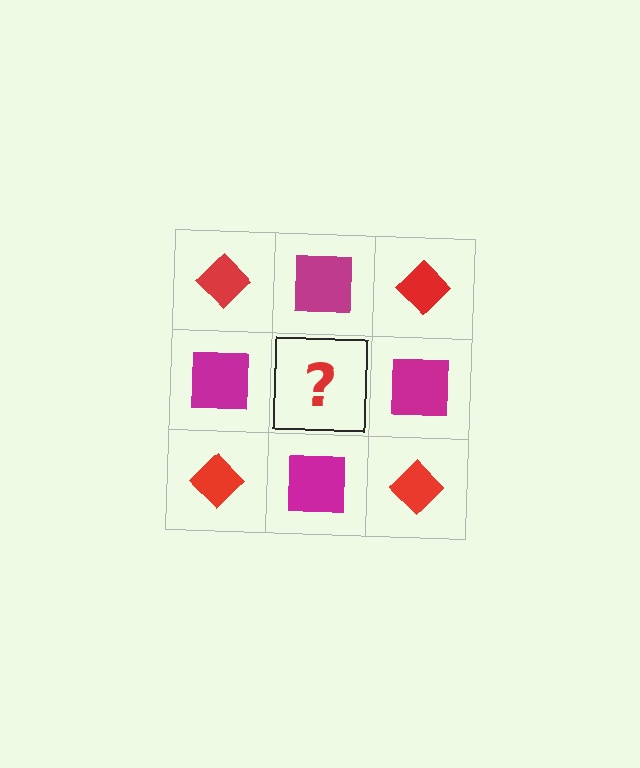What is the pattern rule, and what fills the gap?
The rule is that it alternates red diamond and magenta square in a checkerboard pattern. The gap should be filled with a red diamond.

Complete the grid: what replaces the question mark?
The question mark should be replaced with a red diamond.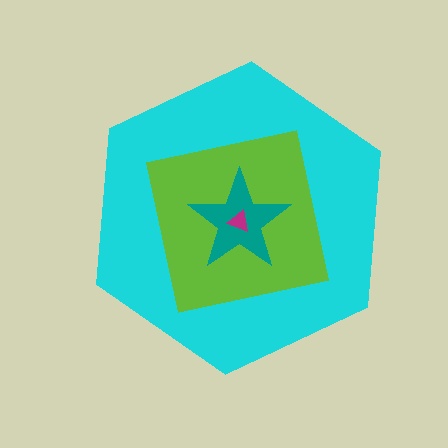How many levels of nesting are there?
4.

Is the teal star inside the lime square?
Yes.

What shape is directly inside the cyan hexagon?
The lime square.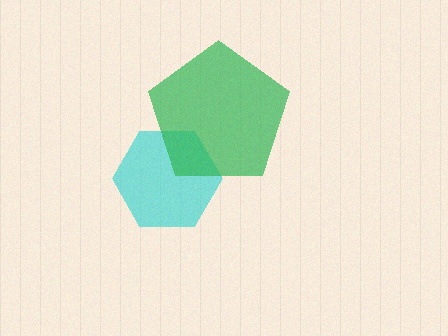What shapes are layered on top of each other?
The layered shapes are: a cyan hexagon, a green pentagon.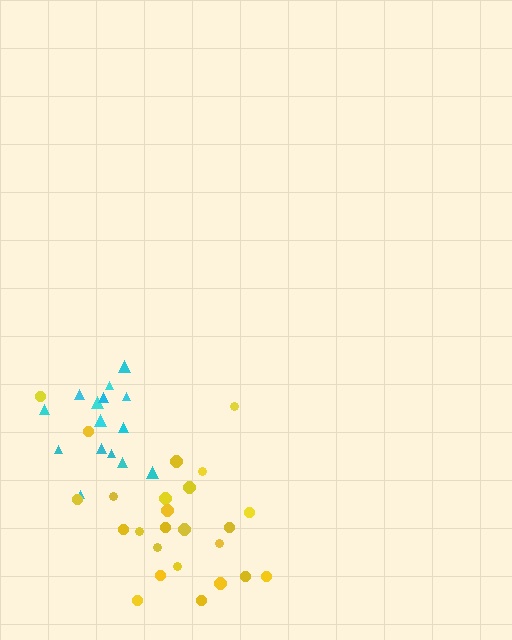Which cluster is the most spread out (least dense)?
Yellow.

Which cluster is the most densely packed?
Cyan.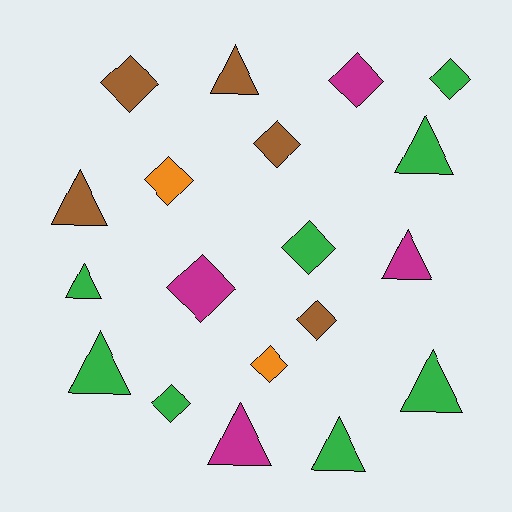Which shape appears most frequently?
Diamond, with 10 objects.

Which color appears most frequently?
Green, with 8 objects.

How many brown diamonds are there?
There are 3 brown diamonds.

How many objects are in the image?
There are 19 objects.